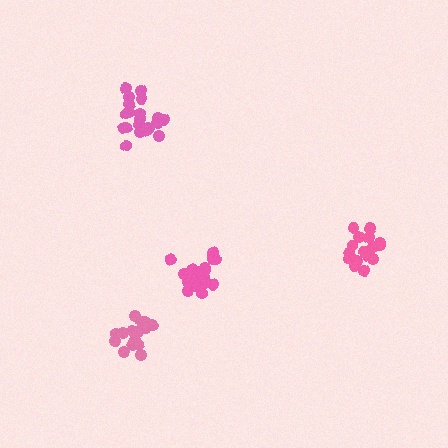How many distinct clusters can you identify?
There are 4 distinct clusters.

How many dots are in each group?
Group 1: 20 dots, Group 2: 16 dots, Group 3: 16 dots, Group 4: 20 dots (72 total).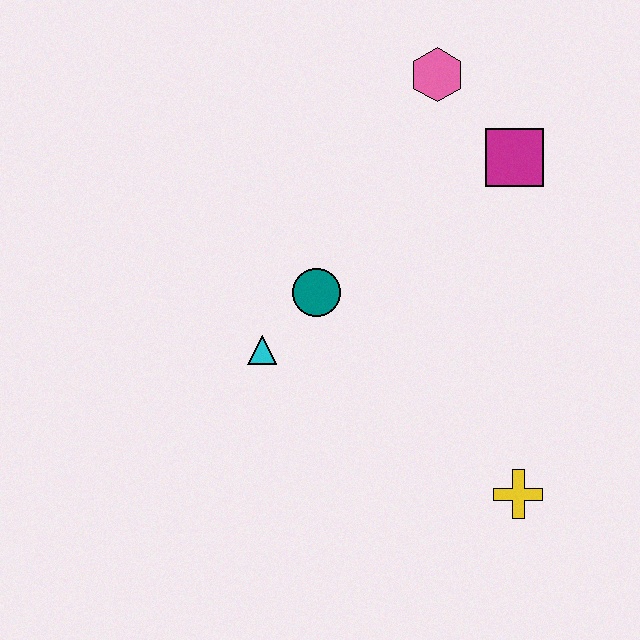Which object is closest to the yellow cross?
The teal circle is closest to the yellow cross.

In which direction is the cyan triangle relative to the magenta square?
The cyan triangle is to the left of the magenta square.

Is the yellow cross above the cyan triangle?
No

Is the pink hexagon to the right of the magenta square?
No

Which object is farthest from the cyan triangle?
The pink hexagon is farthest from the cyan triangle.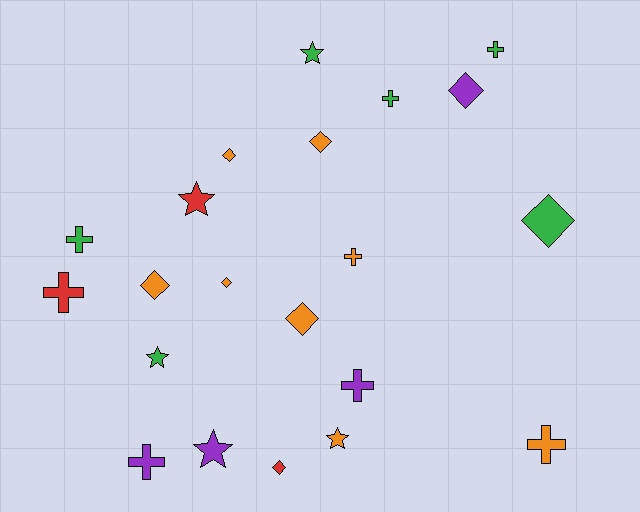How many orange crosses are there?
There are 2 orange crosses.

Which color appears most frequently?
Orange, with 8 objects.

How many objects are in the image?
There are 21 objects.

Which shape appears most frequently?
Diamond, with 8 objects.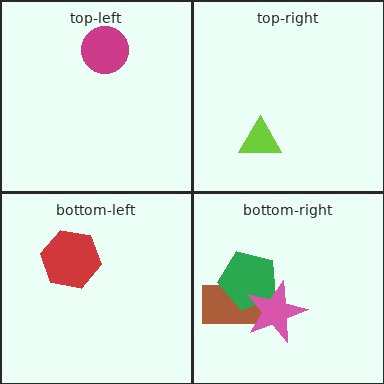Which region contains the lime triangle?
The top-right region.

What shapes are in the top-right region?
The lime triangle.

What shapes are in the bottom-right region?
The brown rectangle, the green pentagon, the pink star.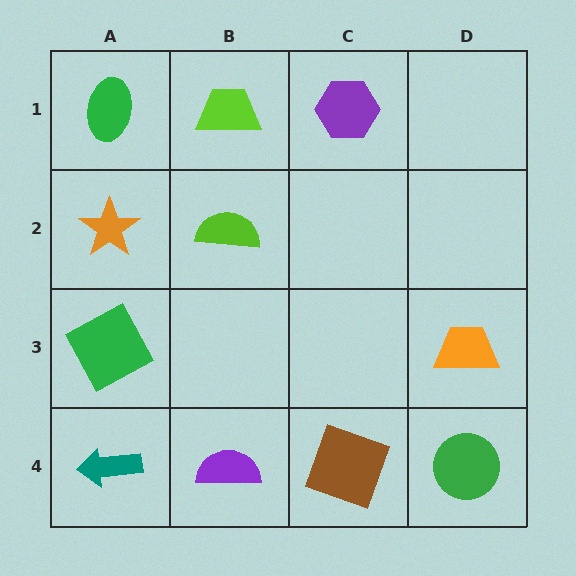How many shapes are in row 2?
2 shapes.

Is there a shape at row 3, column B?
No, that cell is empty.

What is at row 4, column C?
A brown square.